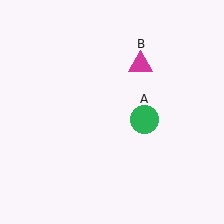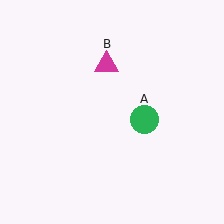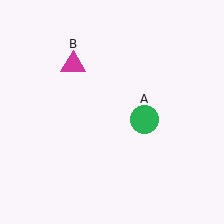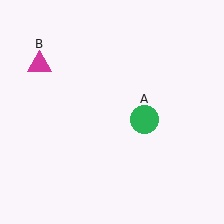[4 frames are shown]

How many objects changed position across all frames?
1 object changed position: magenta triangle (object B).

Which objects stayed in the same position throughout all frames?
Green circle (object A) remained stationary.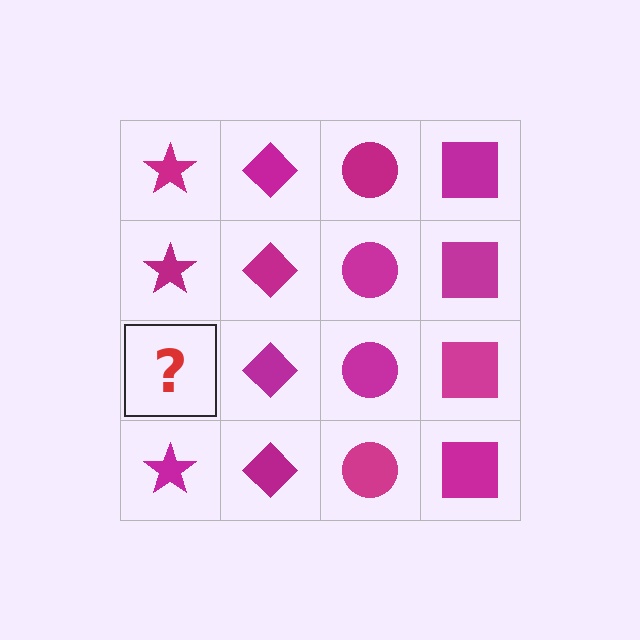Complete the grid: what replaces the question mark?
The question mark should be replaced with a magenta star.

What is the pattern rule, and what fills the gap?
The rule is that each column has a consistent shape. The gap should be filled with a magenta star.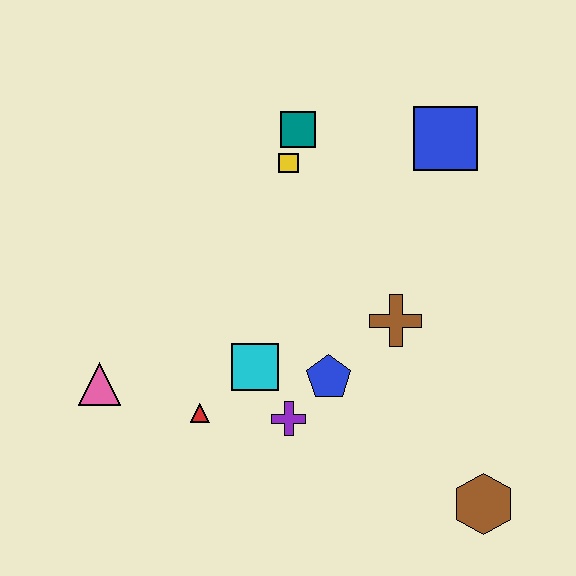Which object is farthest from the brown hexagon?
The teal square is farthest from the brown hexagon.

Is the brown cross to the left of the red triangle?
No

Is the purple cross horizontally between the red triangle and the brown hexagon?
Yes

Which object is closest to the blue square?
The teal square is closest to the blue square.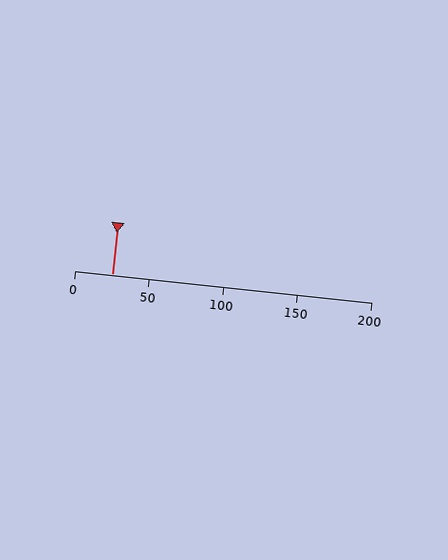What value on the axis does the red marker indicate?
The marker indicates approximately 25.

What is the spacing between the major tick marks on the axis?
The major ticks are spaced 50 apart.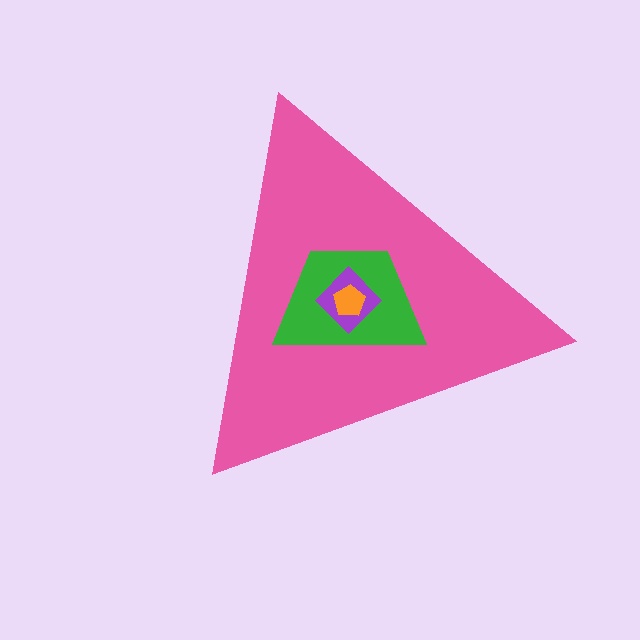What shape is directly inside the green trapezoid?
The purple diamond.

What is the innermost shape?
The orange pentagon.